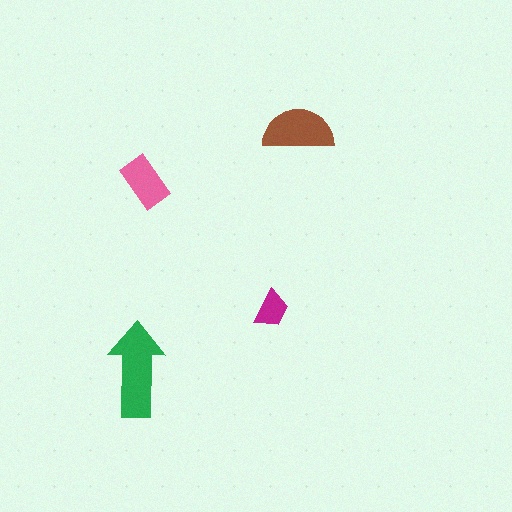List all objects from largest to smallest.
The green arrow, the brown semicircle, the pink rectangle, the magenta trapezoid.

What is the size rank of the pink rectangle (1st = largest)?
3rd.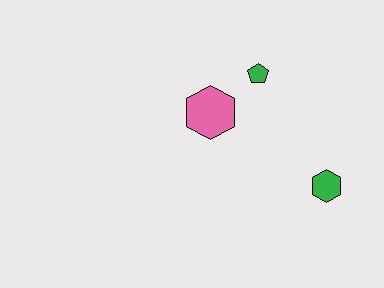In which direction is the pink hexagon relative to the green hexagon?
The pink hexagon is to the left of the green hexagon.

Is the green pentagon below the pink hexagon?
No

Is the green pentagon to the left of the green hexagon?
Yes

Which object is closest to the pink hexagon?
The green pentagon is closest to the pink hexagon.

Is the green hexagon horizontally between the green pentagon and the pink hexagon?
No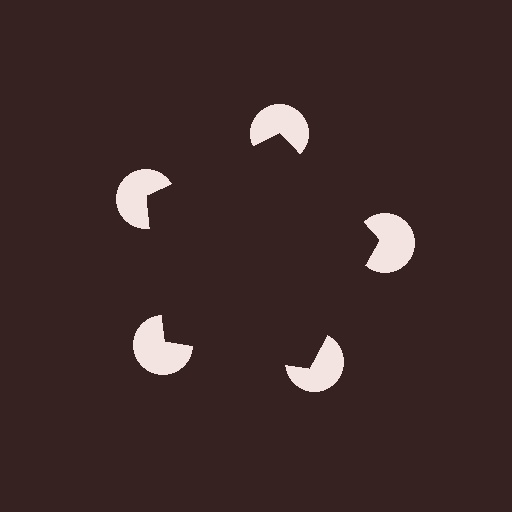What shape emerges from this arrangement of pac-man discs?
An illusory pentagon — its edges are inferred from the aligned wedge cuts in the pac-man discs, not physically drawn.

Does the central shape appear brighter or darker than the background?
It typically appears slightly darker than the background, even though no actual brightness change is drawn.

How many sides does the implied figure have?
5 sides.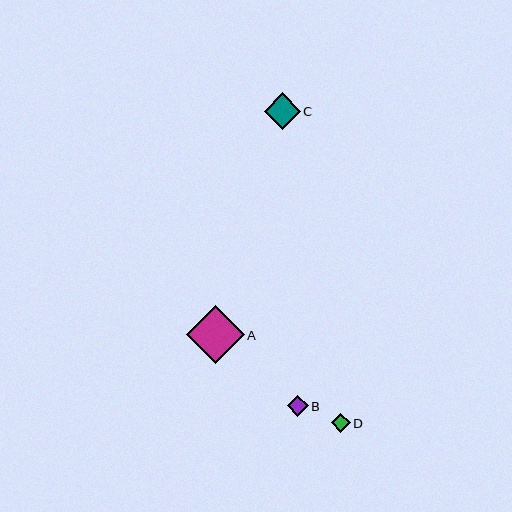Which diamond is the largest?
Diamond A is the largest with a size of approximately 58 pixels.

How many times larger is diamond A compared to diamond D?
Diamond A is approximately 3.1 times the size of diamond D.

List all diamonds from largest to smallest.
From largest to smallest: A, C, B, D.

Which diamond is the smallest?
Diamond D is the smallest with a size of approximately 19 pixels.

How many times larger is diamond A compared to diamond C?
Diamond A is approximately 1.6 times the size of diamond C.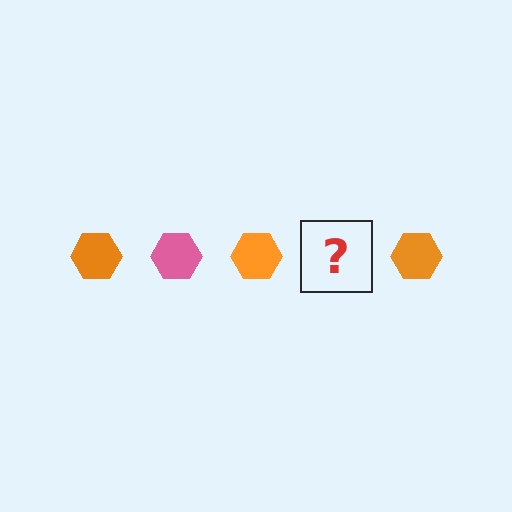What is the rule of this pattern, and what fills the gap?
The rule is that the pattern cycles through orange, pink hexagons. The gap should be filled with a pink hexagon.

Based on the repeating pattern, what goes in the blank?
The blank should be a pink hexagon.